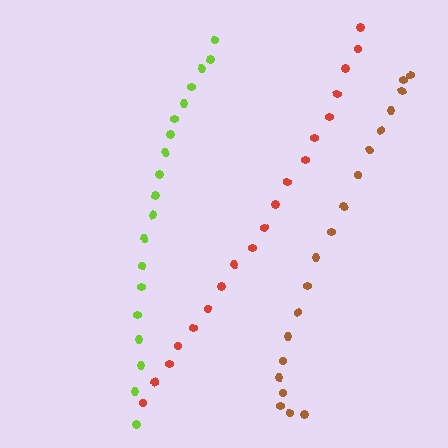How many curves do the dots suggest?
There are 3 distinct paths.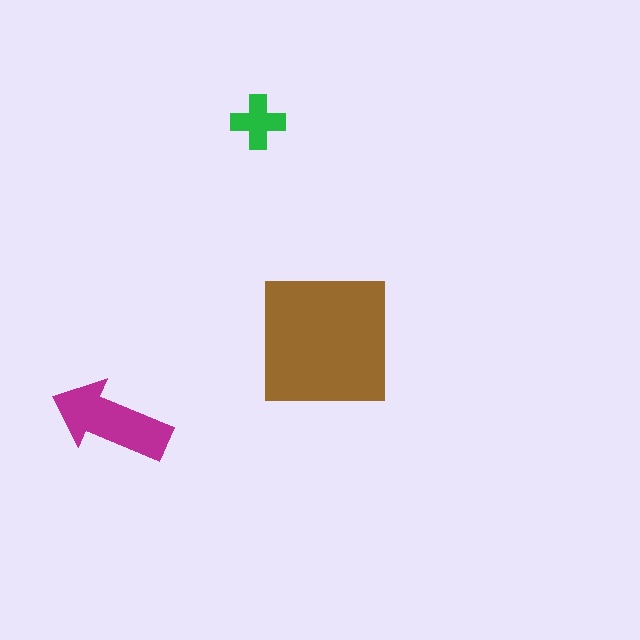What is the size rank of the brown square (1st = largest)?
1st.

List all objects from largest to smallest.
The brown square, the magenta arrow, the green cross.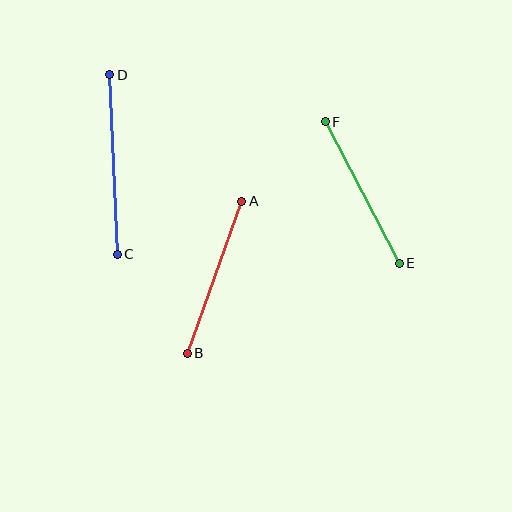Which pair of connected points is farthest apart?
Points C and D are farthest apart.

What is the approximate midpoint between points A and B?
The midpoint is at approximately (215, 277) pixels.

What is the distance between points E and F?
The distance is approximately 160 pixels.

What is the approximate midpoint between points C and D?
The midpoint is at approximately (113, 165) pixels.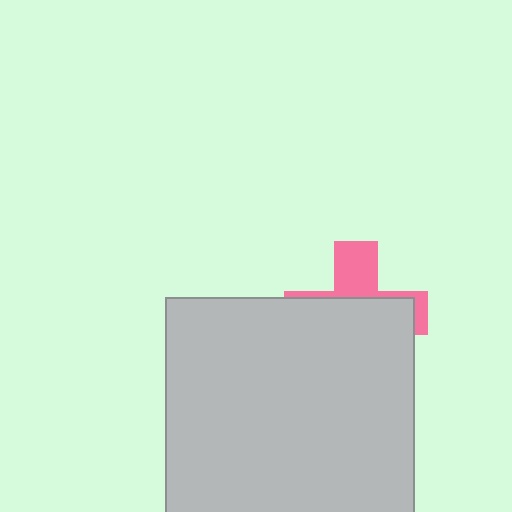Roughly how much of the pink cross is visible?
A small part of it is visible (roughly 33%).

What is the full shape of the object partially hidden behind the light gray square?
The partially hidden object is a pink cross.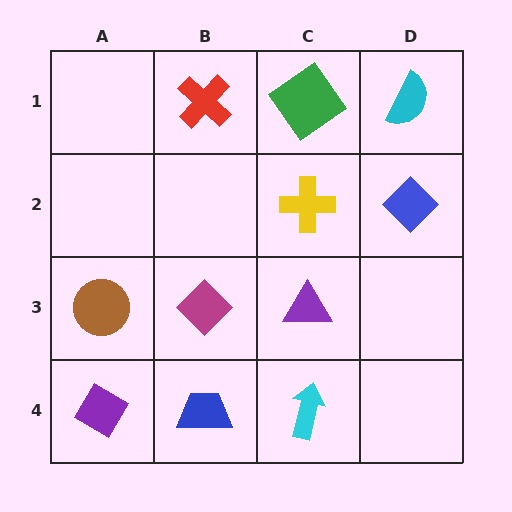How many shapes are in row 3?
3 shapes.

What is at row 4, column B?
A blue trapezoid.